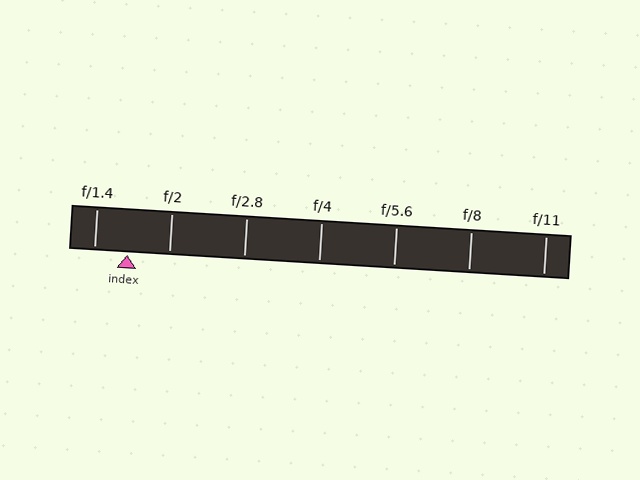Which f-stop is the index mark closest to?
The index mark is closest to f/1.4.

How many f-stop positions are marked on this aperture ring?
There are 7 f-stop positions marked.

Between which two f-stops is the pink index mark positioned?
The index mark is between f/1.4 and f/2.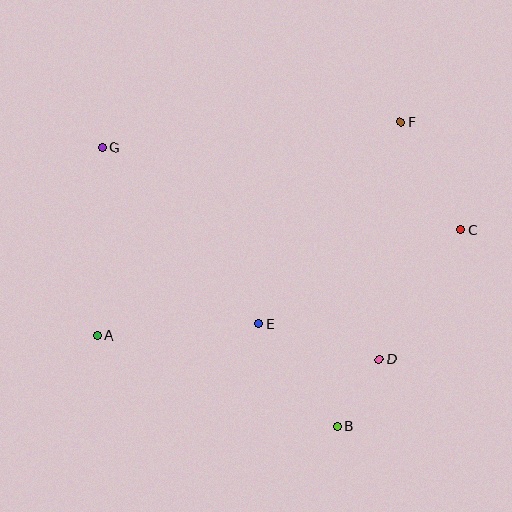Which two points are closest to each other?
Points B and D are closest to each other.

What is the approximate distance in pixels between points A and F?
The distance between A and F is approximately 371 pixels.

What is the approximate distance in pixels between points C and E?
The distance between C and E is approximately 222 pixels.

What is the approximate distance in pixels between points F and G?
The distance between F and G is approximately 300 pixels.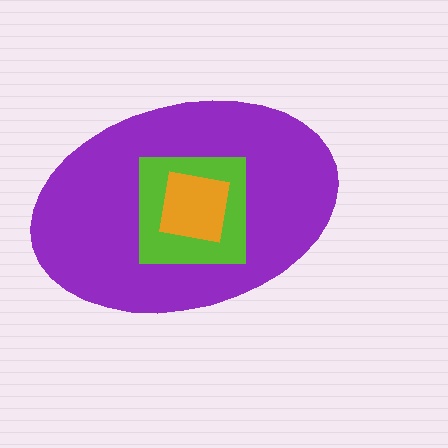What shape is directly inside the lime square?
The orange square.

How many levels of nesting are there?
3.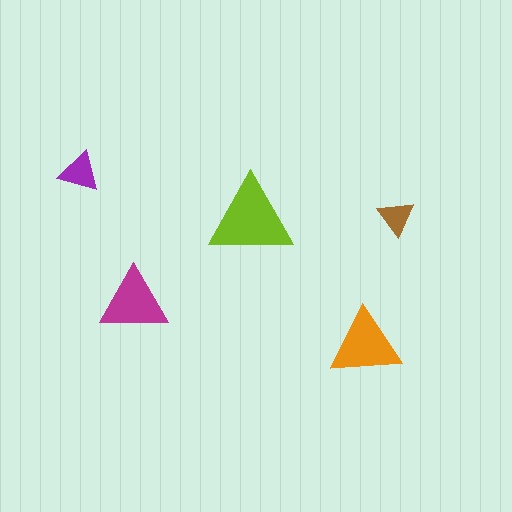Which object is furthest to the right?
The brown triangle is rightmost.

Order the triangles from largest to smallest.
the lime one, the orange one, the magenta one, the purple one, the brown one.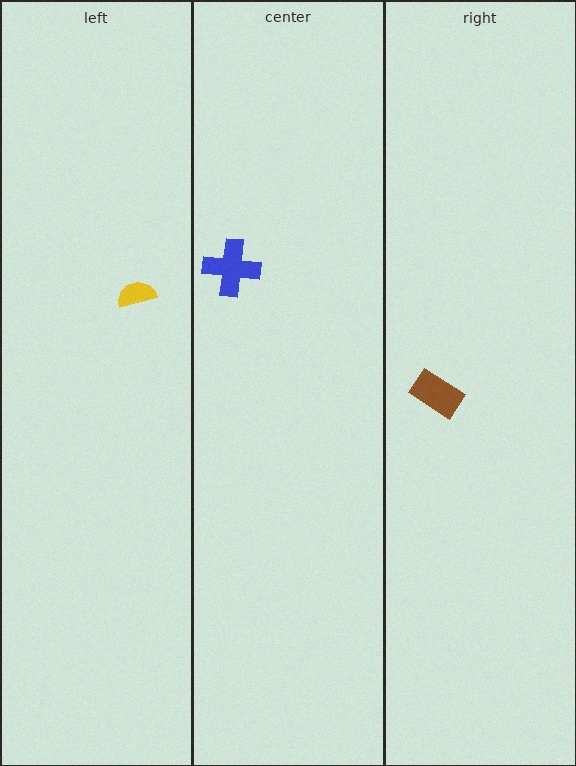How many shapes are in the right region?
1.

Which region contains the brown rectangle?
The right region.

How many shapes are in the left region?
1.